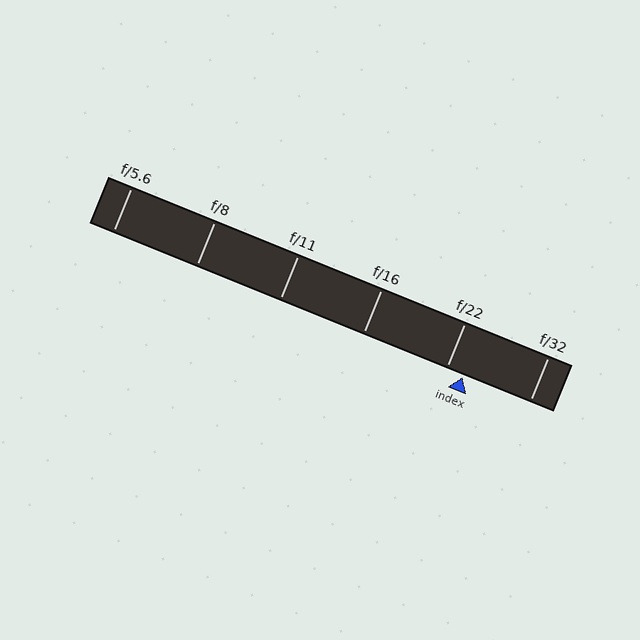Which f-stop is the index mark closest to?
The index mark is closest to f/22.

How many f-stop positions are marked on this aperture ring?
There are 6 f-stop positions marked.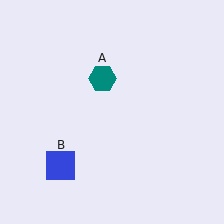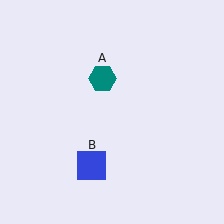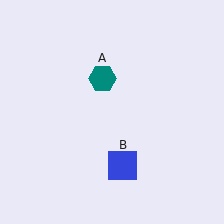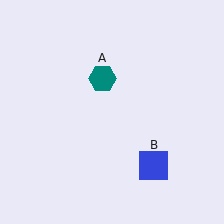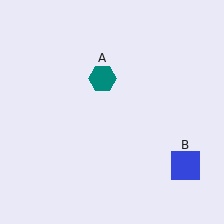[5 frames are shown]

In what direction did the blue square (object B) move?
The blue square (object B) moved right.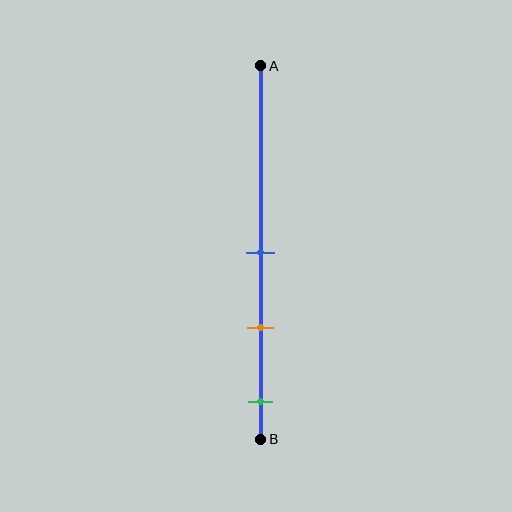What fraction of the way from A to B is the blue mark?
The blue mark is approximately 50% (0.5) of the way from A to B.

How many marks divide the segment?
There are 3 marks dividing the segment.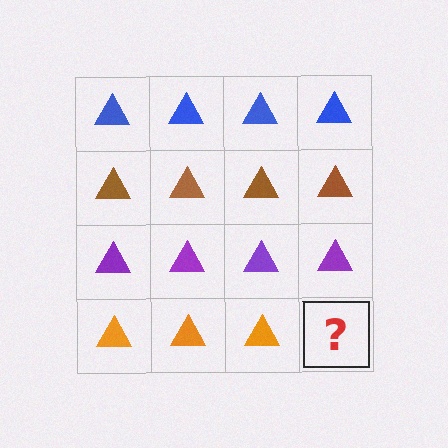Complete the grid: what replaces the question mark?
The question mark should be replaced with an orange triangle.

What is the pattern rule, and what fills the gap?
The rule is that each row has a consistent color. The gap should be filled with an orange triangle.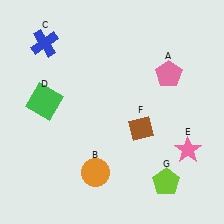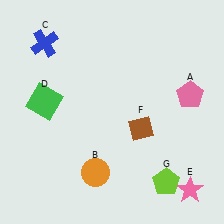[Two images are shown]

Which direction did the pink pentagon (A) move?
The pink pentagon (A) moved right.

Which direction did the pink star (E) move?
The pink star (E) moved down.